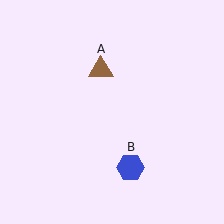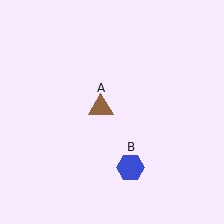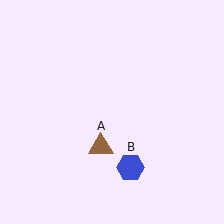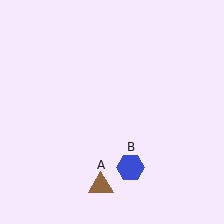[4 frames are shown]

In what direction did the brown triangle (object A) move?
The brown triangle (object A) moved down.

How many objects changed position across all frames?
1 object changed position: brown triangle (object A).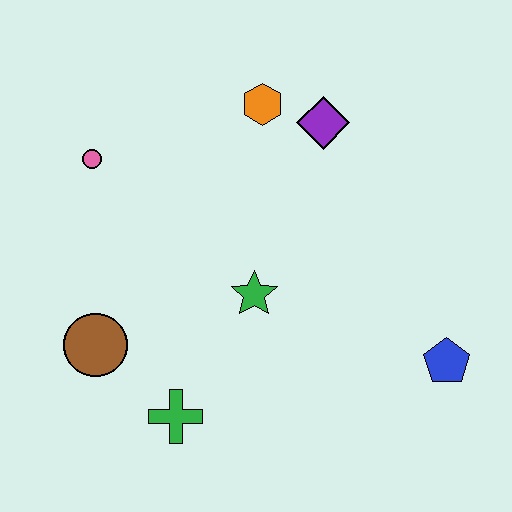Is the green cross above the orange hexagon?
No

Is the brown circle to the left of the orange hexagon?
Yes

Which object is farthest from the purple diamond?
The green cross is farthest from the purple diamond.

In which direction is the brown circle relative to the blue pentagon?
The brown circle is to the left of the blue pentagon.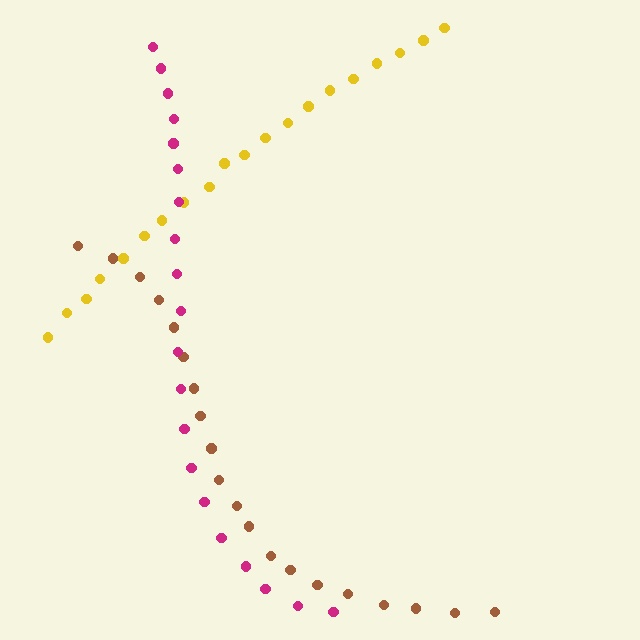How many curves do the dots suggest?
There are 3 distinct paths.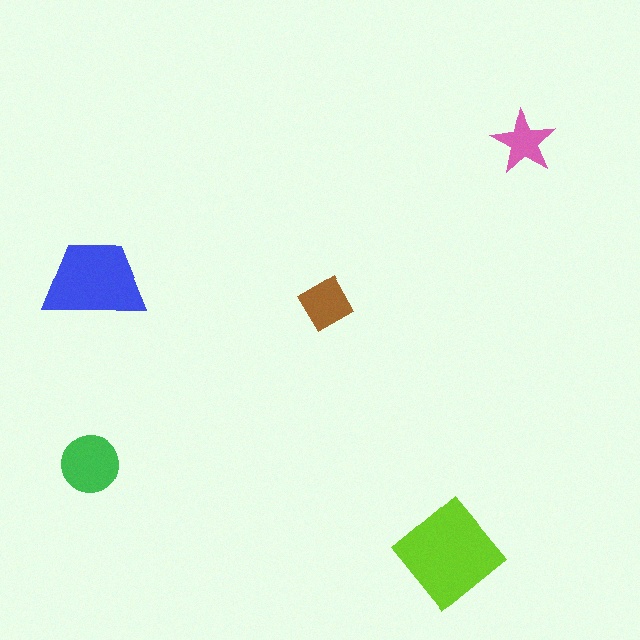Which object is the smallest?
The pink star.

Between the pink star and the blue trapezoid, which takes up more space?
The blue trapezoid.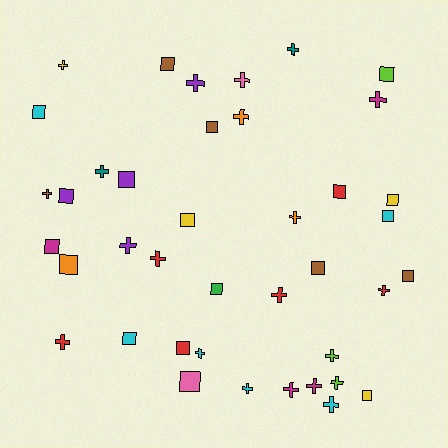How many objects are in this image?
There are 40 objects.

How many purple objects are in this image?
There are 4 purple objects.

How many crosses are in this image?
There are 21 crosses.